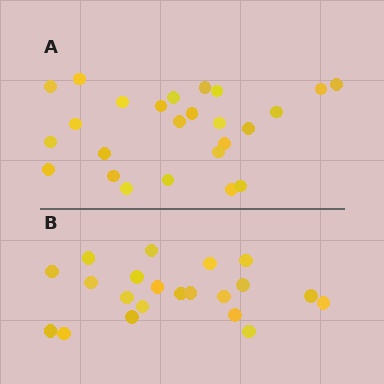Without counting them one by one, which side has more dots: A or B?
Region A (the top region) has more dots.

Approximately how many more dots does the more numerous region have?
Region A has about 4 more dots than region B.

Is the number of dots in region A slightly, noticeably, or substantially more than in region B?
Region A has only slightly more — the two regions are fairly close. The ratio is roughly 1.2 to 1.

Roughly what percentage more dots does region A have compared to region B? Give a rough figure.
About 20% more.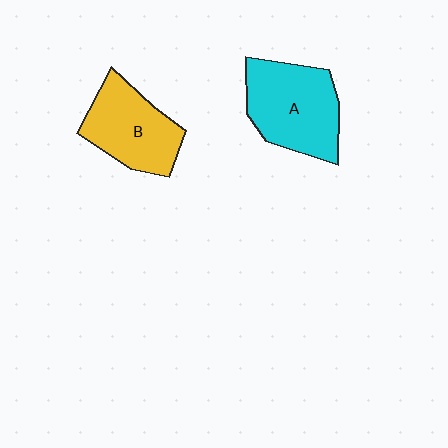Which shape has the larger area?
Shape A (cyan).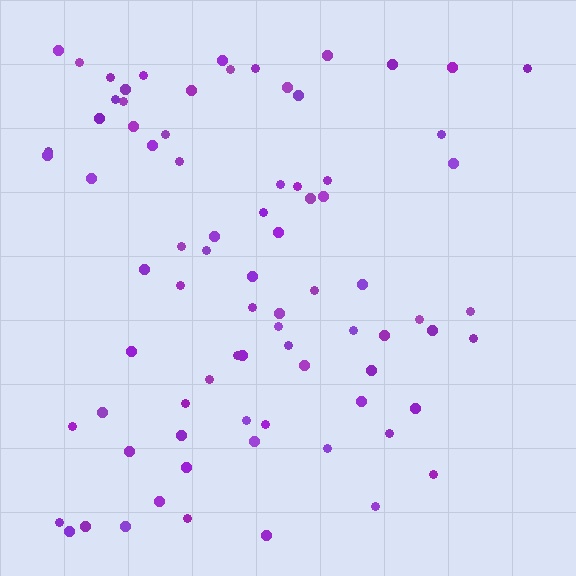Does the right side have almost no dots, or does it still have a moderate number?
Still a moderate number, just noticeably fewer than the left.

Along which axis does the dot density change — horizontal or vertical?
Horizontal.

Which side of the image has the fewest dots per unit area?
The right.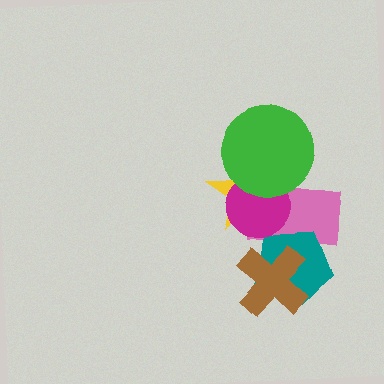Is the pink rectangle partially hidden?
Yes, it is partially covered by another shape.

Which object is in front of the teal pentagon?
The brown cross is in front of the teal pentagon.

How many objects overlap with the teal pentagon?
2 objects overlap with the teal pentagon.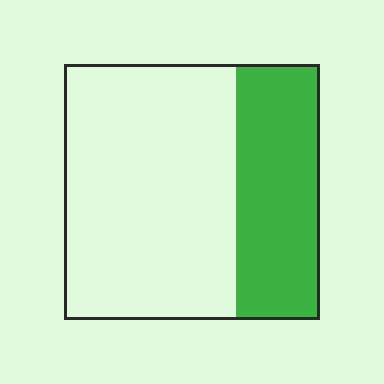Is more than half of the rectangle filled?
No.